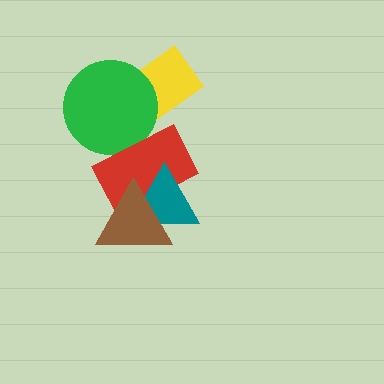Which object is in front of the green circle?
The red rectangle is in front of the green circle.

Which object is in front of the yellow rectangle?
The green circle is in front of the yellow rectangle.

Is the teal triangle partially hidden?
Yes, it is partially covered by another shape.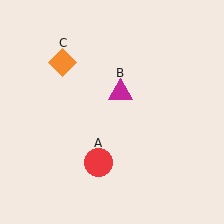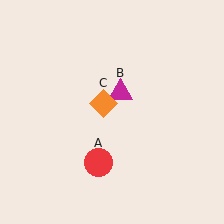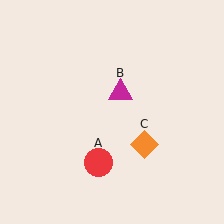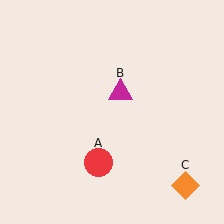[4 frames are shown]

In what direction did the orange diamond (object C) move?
The orange diamond (object C) moved down and to the right.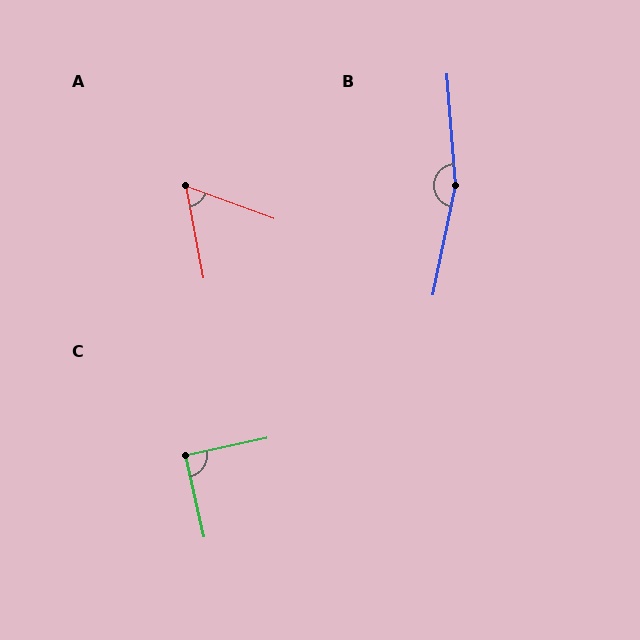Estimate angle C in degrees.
Approximately 90 degrees.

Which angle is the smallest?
A, at approximately 59 degrees.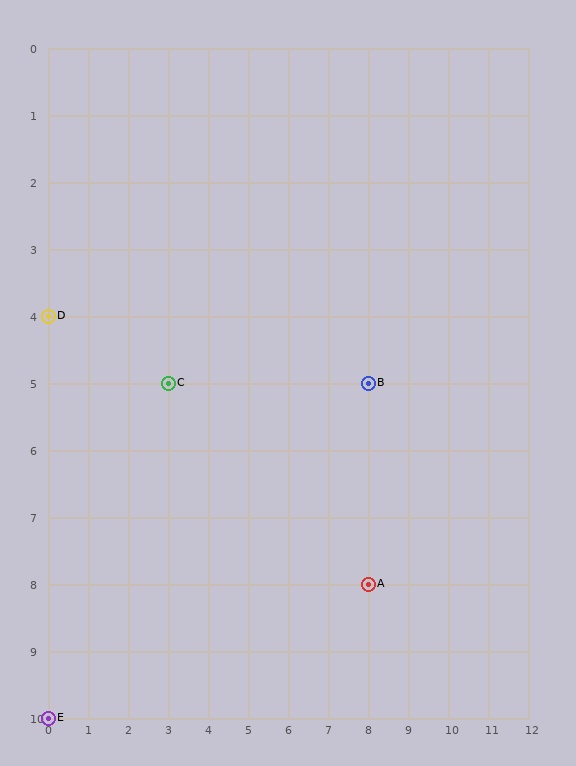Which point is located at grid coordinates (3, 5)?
Point C is at (3, 5).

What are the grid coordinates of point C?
Point C is at grid coordinates (3, 5).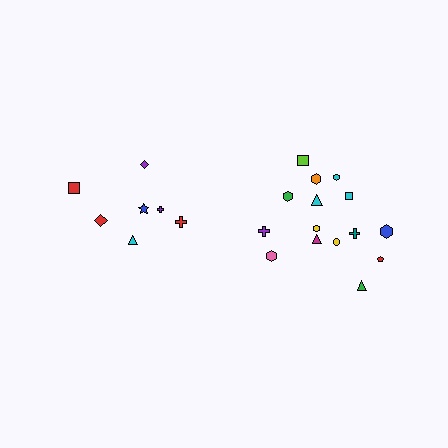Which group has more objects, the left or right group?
The right group.